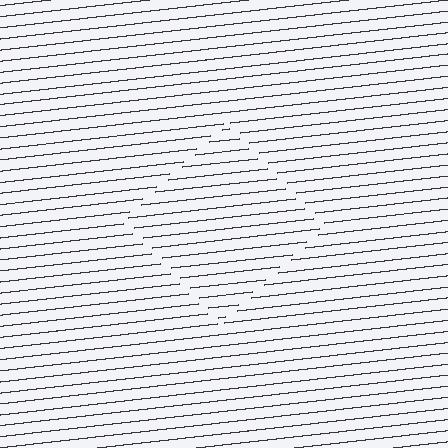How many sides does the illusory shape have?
4 sides — the line-ends trace a square.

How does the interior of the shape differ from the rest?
The interior of the shape contains the same grating, shifted by half a period — the contour is defined by the phase discontinuity where line-ends from the inner and outer gratings abut.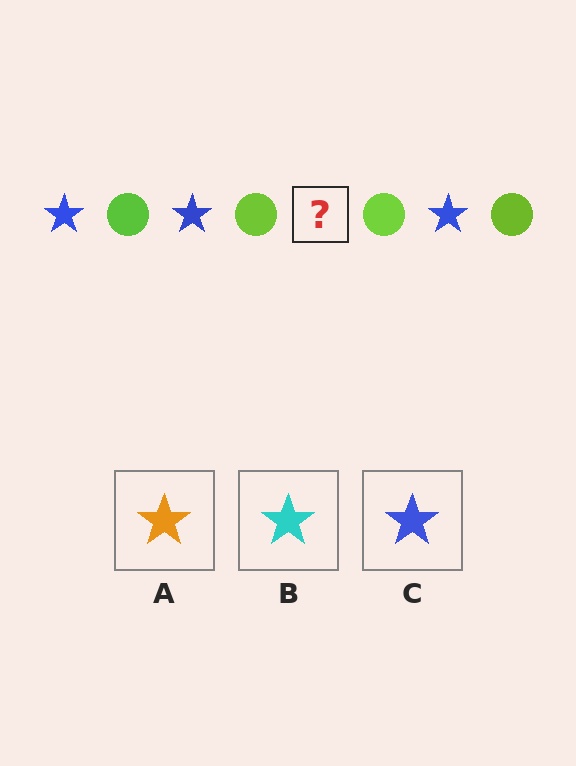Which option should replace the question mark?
Option C.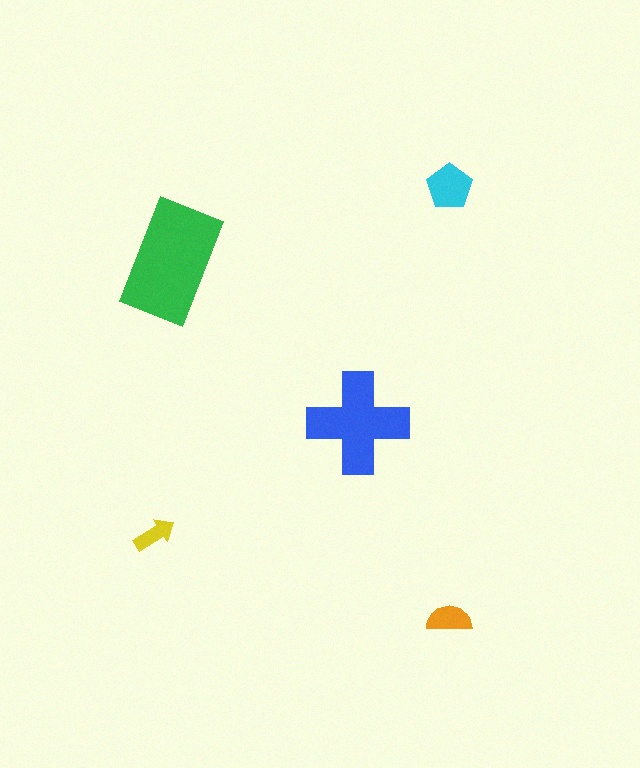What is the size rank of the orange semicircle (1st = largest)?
4th.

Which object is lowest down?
The orange semicircle is bottommost.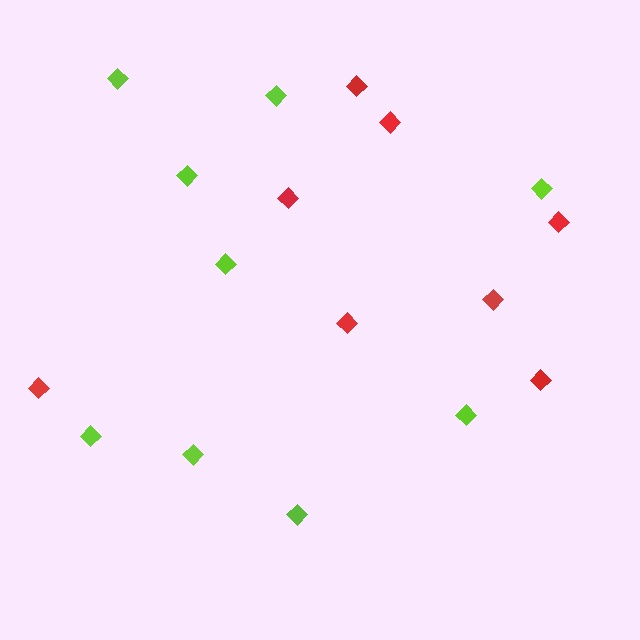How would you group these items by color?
There are 2 groups: one group of red diamonds (8) and one group of lime diamonds (9).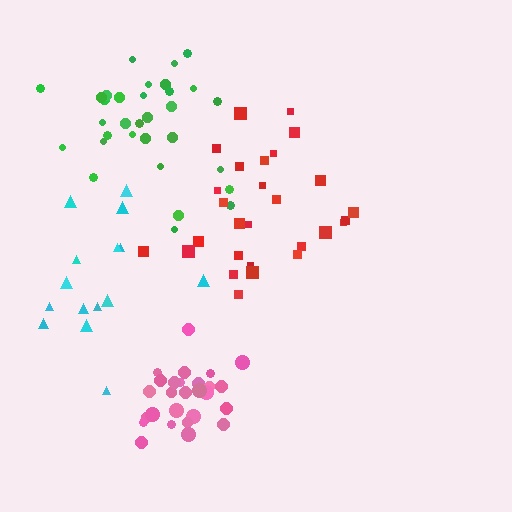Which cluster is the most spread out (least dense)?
Cyan.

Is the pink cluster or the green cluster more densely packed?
Pink.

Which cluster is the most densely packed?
Pink.